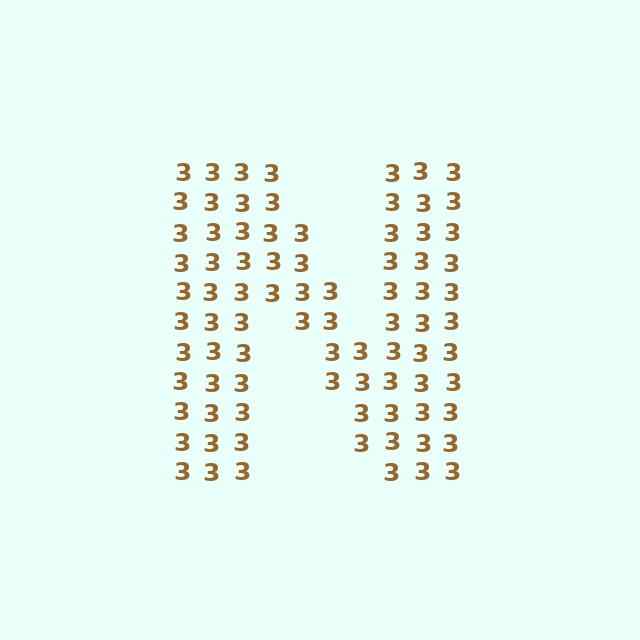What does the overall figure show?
The overall figure shows the letter N.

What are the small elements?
The small elements are digit 3's.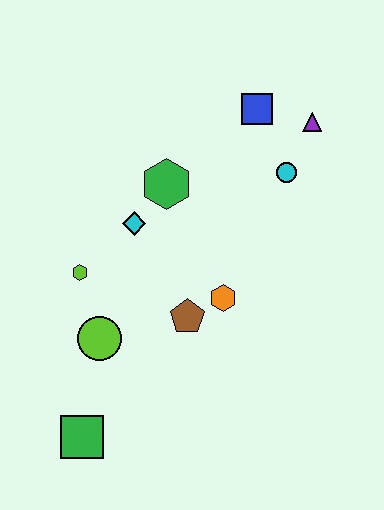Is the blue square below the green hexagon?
No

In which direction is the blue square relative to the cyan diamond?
The blue square is to the right of the cyan diamond.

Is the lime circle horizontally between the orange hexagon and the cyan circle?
No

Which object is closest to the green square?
The lime circle is closest to the green square.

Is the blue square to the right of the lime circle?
Yes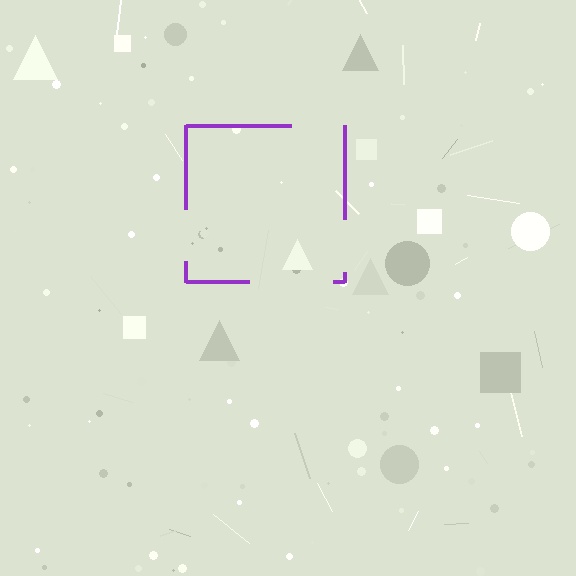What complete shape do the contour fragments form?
The contour fragments form a square.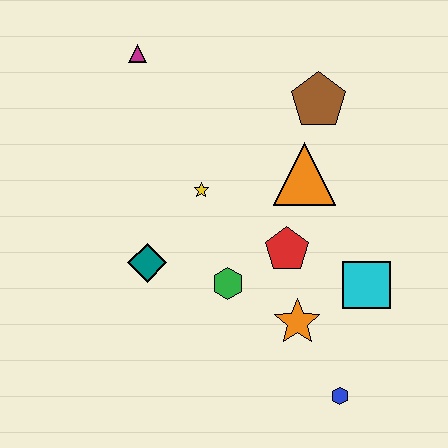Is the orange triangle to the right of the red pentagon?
Yes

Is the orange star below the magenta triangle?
Yes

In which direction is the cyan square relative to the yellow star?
The cyan square is to the right of the yellow star.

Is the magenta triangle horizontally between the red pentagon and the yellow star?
No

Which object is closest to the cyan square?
The orange star is closest to the cyan square.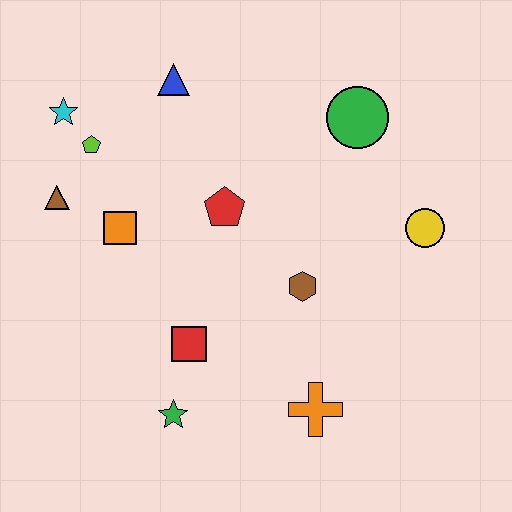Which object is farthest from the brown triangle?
The yellow circle is farthest from the brown triangle.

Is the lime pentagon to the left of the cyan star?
No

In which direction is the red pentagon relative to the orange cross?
The red pentagon is above the orange cross.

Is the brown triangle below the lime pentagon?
Yes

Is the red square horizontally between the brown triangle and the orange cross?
Yes